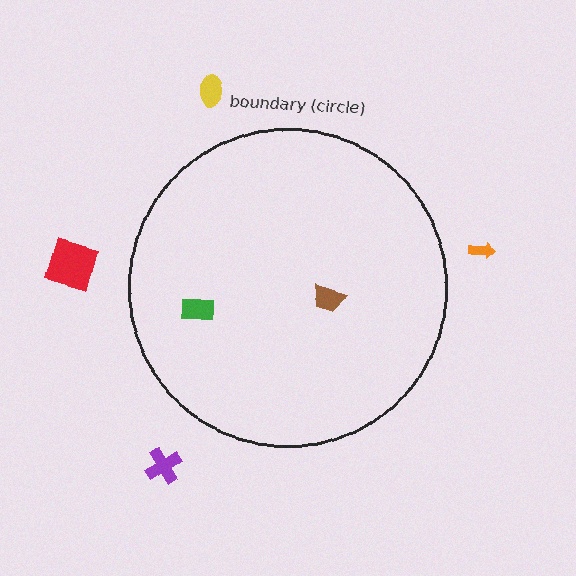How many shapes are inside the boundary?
2 inside, 4 outside.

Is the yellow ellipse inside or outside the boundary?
Outside.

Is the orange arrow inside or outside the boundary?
Outside.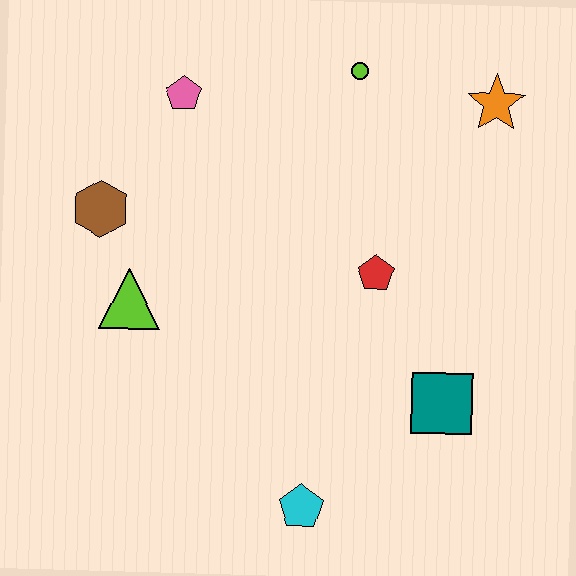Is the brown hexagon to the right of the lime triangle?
No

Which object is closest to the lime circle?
The orange star is closest to the lime circle.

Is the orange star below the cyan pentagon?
No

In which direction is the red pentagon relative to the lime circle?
The red pentagon is below the lime circle.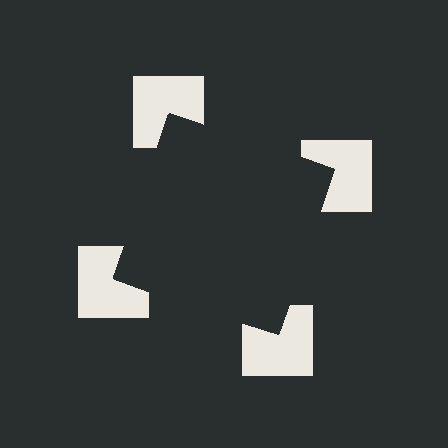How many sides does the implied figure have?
4 sides.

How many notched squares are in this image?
There are 4 — one at each vertex of the illusory square.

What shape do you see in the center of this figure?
An illusory square — its edges are inferred from the aligned wedge cuts in the notched squares, not physically drawn.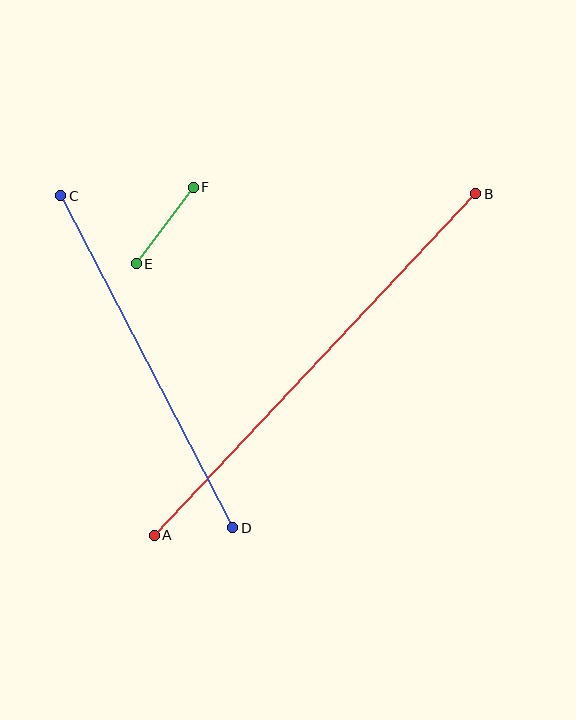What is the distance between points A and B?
The distance is approximately 469 pixels.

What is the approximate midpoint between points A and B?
The midpoint is at approximately (315, 365) pixels.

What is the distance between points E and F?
The distance is approximately 96 pixels.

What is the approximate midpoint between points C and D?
The midpoint is at approximately (147, 362) pixels.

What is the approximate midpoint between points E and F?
The midpoint is at approximately (165, 225) pixels.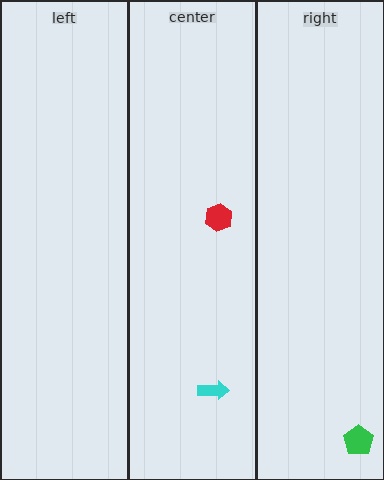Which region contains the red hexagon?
The center region.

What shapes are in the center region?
The cyan arrow, the red hexagon.